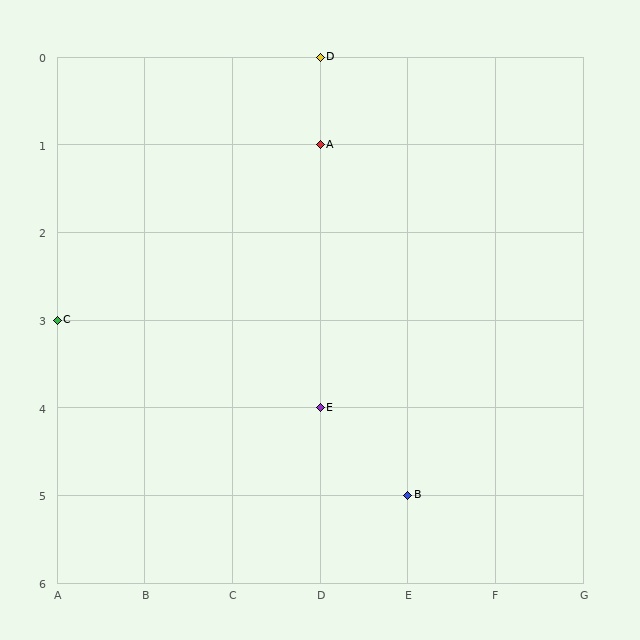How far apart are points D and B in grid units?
Points D and B are 1 column and 5 rows apart (about 5.1 grid units diagonally).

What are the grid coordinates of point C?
Point C is at grid coordinates (A, 3).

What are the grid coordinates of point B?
Point B is at grid coordinates (E, 5).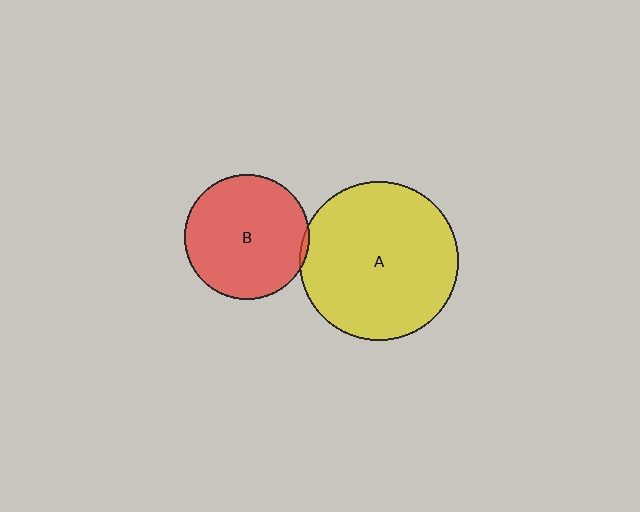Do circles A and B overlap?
Yes.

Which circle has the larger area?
Circle A (yellow).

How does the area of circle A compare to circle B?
Approximately 1.6 times.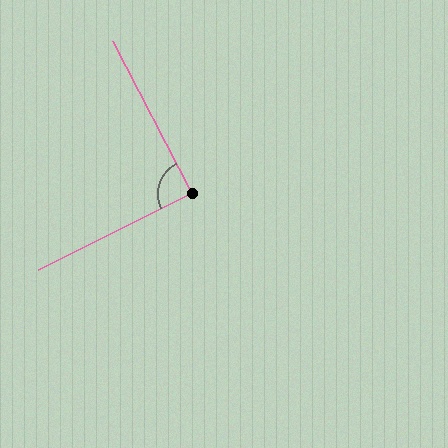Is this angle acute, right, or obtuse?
It is approximately a right angle.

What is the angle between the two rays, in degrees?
Approximately 89 degrees.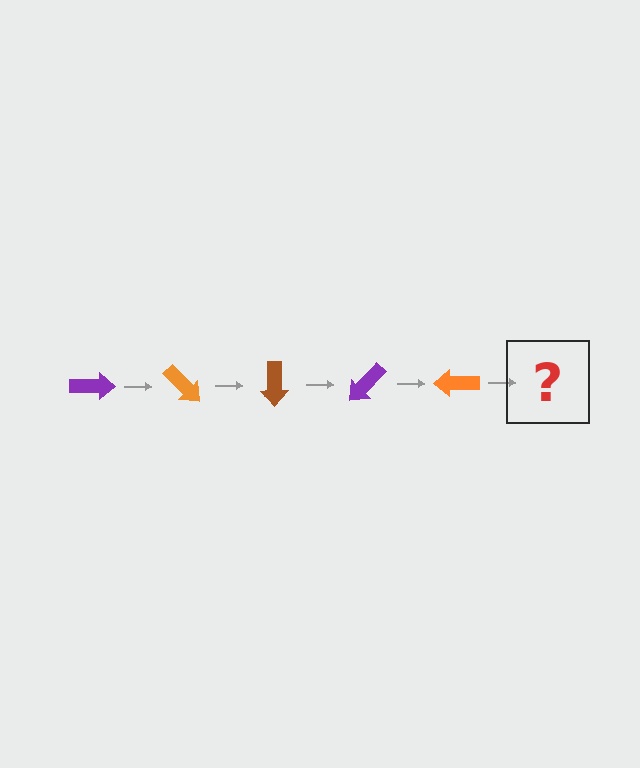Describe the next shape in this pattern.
It should be a brown arrow, rotated 225 degrees from the start.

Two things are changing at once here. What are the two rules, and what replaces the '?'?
The two rules are that it rotates 45 degrees each step and the color cycles through purple, orange, and brown. The '?' should be a brown arrow, rotated 225 degrees from the start.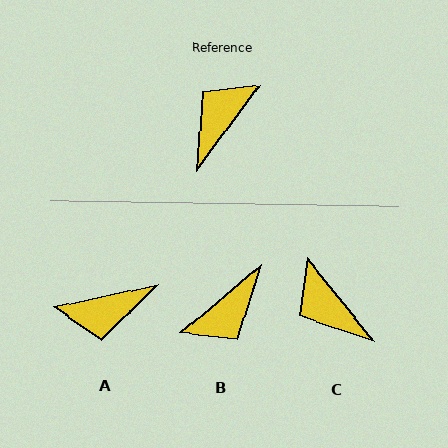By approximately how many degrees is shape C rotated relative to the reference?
Approximately 76 degrees counter-clockwise.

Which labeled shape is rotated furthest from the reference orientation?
B, about 167 degrees away.